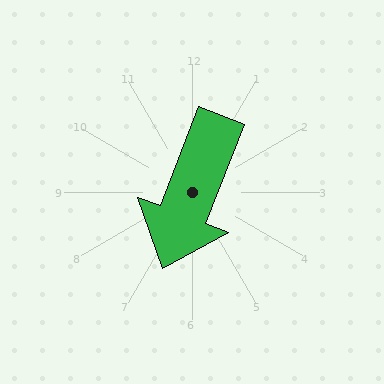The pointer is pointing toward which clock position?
Roughly 7 o'clock.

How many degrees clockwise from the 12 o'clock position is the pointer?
Approximately 201 degrees.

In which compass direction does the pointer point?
South.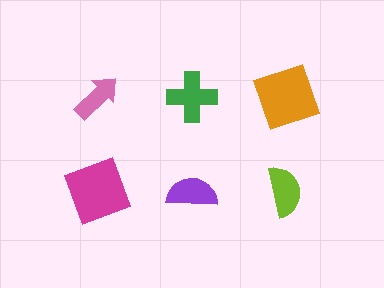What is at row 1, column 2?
A green cross.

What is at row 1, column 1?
A pink arrow.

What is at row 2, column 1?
A magenta square.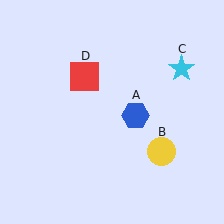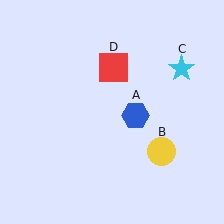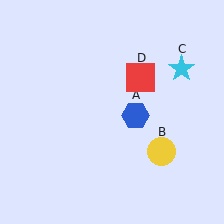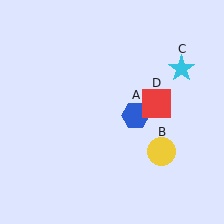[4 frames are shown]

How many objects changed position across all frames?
1 object changed position: red square (object D).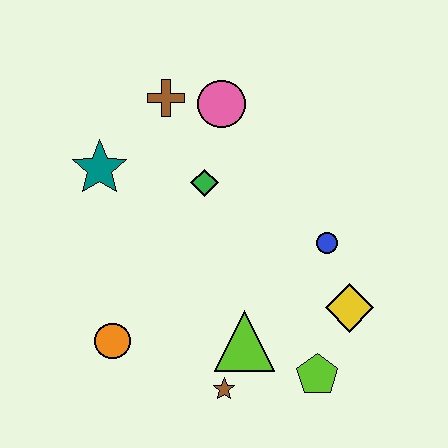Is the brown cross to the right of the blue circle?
No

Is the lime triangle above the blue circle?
No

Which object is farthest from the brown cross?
The lime pentagon is farthest from the brown cross.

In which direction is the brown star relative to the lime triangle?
The brown star is below the lime triangle.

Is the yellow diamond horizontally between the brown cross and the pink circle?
No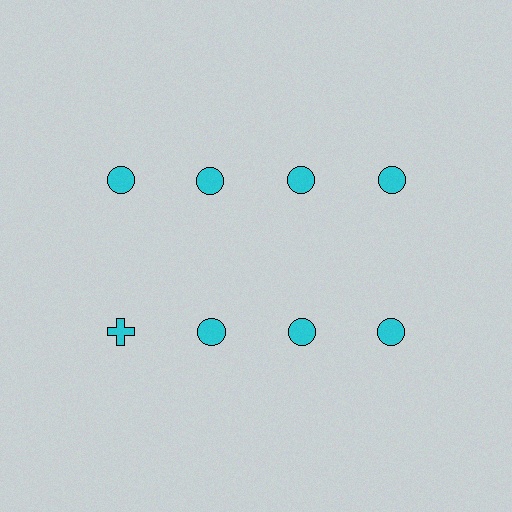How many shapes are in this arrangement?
There are 8 shapes arranged in a grid pattern.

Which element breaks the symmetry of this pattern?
The cyan cross in the second row, leftmost column breaks the symmetry. All other shapes are cyan circles.